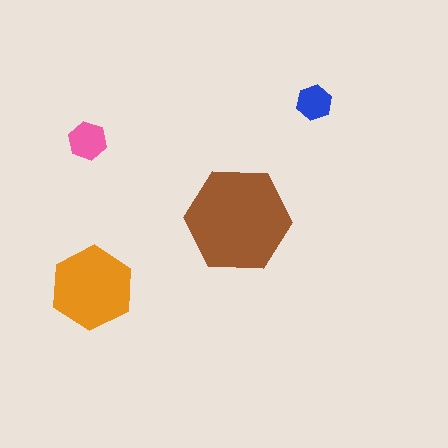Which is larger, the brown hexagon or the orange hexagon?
The brown one.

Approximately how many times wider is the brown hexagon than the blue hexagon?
About 3 times wider.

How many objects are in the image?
There are 4 objects in the image.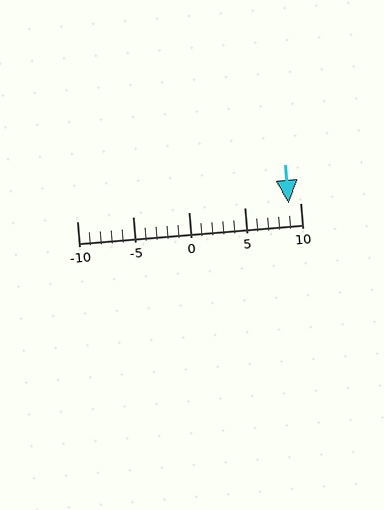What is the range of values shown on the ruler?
The ruler shows values from -10 to 10.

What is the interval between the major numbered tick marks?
The major tick marks are spaced 5 units apart.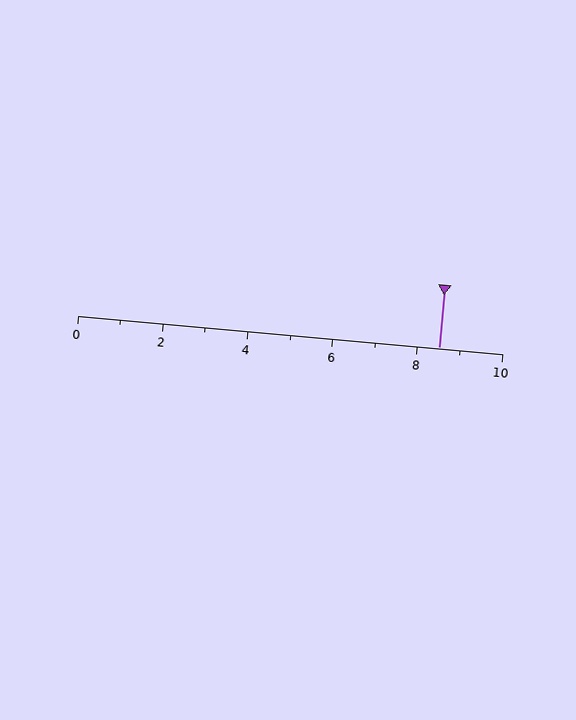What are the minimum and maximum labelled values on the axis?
The axis runs from 0 to 10.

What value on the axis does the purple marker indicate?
The marker indicates approximately 8.5.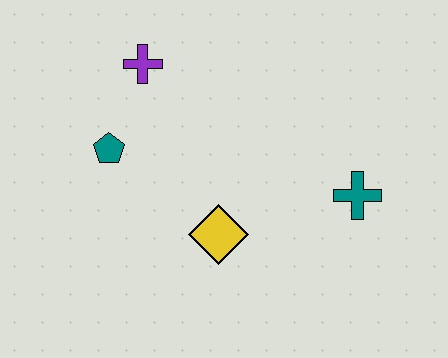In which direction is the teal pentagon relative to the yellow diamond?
The teal pentagon is to the left of the yellow diamond.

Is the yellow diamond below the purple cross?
Yes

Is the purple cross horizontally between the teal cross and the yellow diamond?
No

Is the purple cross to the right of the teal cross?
No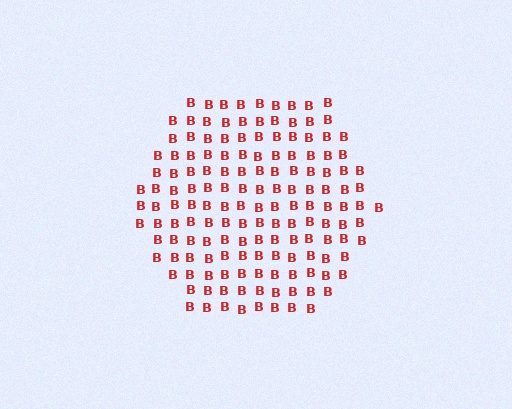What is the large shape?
The large shape is a hexagon.